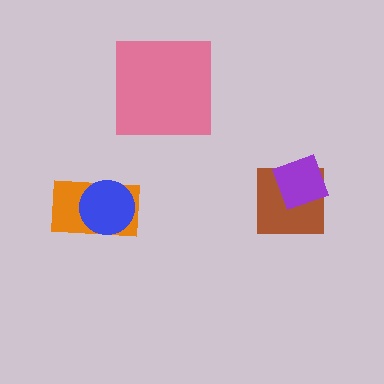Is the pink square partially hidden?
No, no other shape covers it.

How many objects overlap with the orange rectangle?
1 object overlaps with the orange rectangle.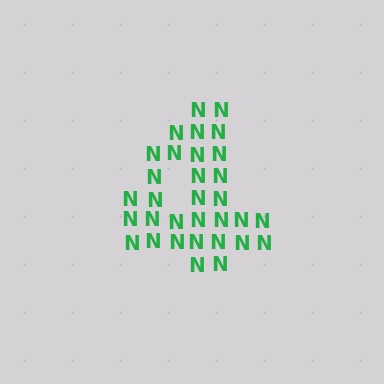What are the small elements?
The small elements are letter N's.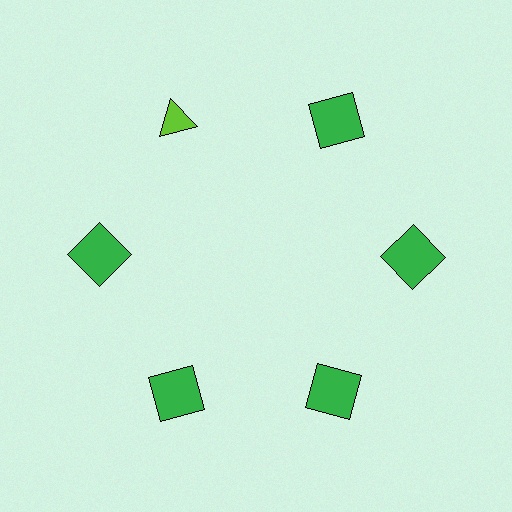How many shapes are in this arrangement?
There are 6 shapes arranged in a ring pattern.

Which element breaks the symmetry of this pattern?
The lime triangle at roughly the 11 o'clock position breaks the symmetry. All other shapes are green squares.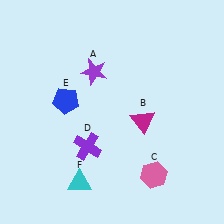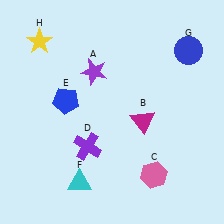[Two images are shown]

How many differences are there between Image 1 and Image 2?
There are 2 differences between the two images.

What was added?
A blue circle (G), a yellow star (H) were added in Image 2.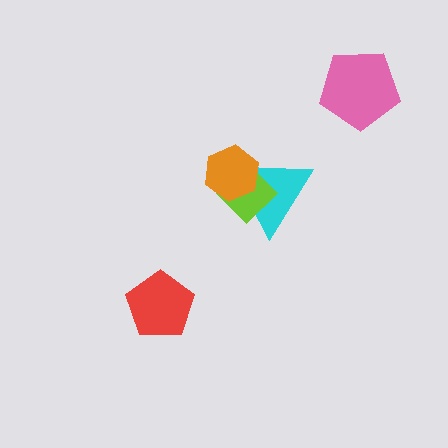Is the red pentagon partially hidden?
No, no other shape covers it.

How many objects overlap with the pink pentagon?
0 objects overlap with the pink pentagon.